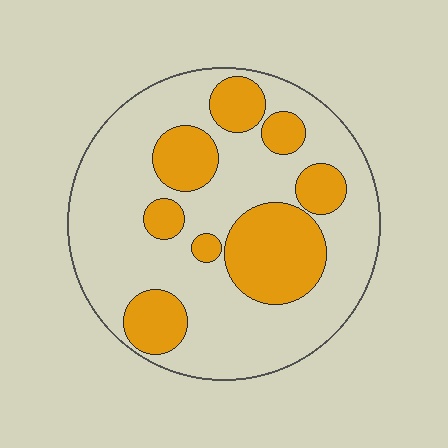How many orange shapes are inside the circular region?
8.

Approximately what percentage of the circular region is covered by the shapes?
Approximately 30%.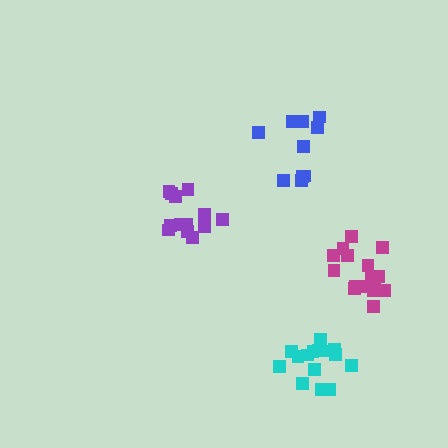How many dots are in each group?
Group 1: 13 dots, Group 2: 16 dots, Group 3: 15 dots, Group 4: 10 dots (54 total).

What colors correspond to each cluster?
The clusters are colored: purple, magenta, cyan, blue.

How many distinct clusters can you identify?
There are 4 distinct clusters.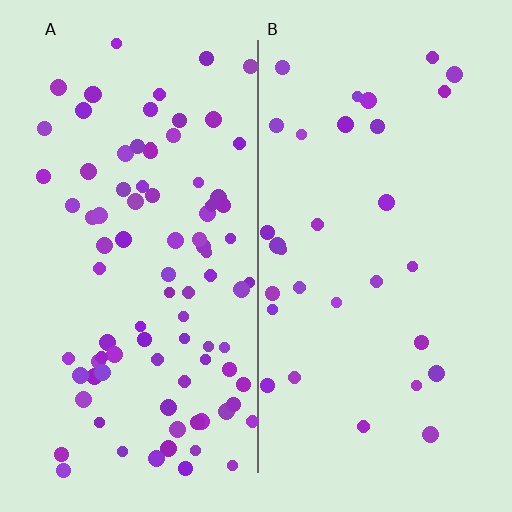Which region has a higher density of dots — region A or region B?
A (the left).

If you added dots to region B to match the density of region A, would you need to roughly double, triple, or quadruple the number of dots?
Approximately triple.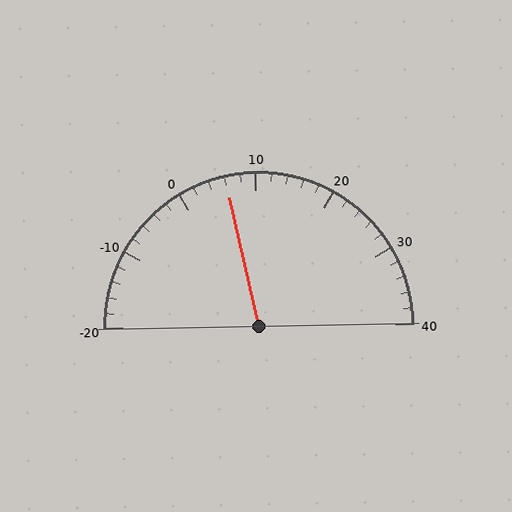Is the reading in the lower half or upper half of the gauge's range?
The reading is in the lower half of the range (-20 to 40).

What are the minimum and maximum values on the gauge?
The gauge ranges from -20 to 40.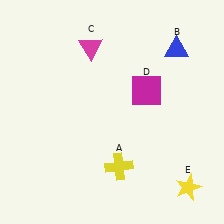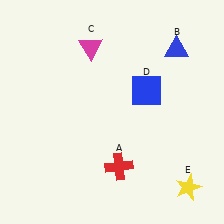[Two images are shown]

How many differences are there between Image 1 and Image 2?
There are 2 differences between the two images.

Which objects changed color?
A changed from yellow to red. D changed from magenta to blue.